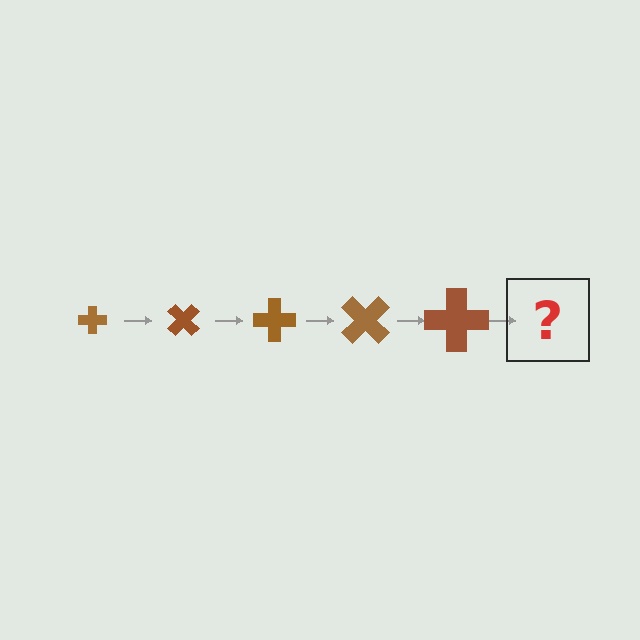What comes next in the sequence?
The next element should be a cross, larger than the previous one and rotated 225 degrees from the start.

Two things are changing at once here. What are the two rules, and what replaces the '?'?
The two rules are that the cross grows larger each step and it rotates 45 degrees each step. The '?' should be a cross, larger than the previous one and rotated 225 degrees from the start.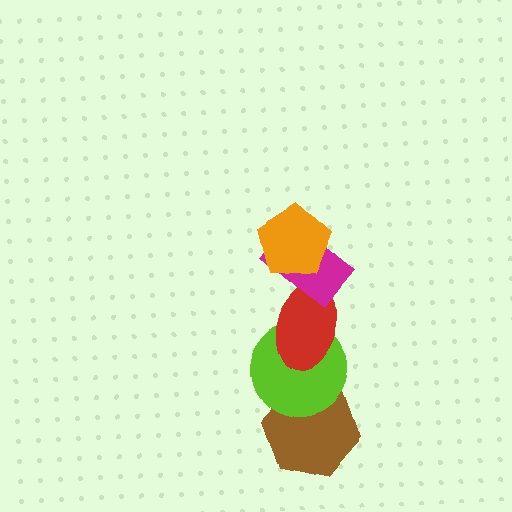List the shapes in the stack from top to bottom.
From top to bottom: the orange pentagon, the magenta rectangle, the red ellipse, the lime circle, the brown hexagon.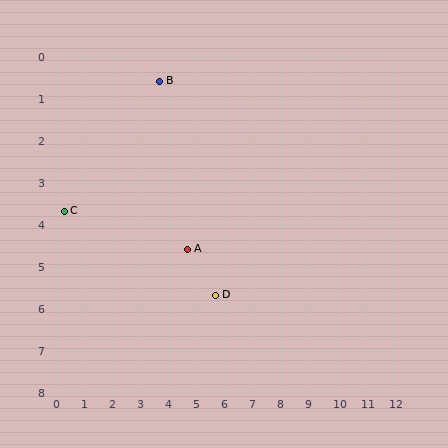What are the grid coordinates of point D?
Point D is at approximately (5.7, 5.7).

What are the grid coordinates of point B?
Point B is at approximately (3.7, 0.6).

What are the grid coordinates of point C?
Point C is at approximately (0.3, 3.7).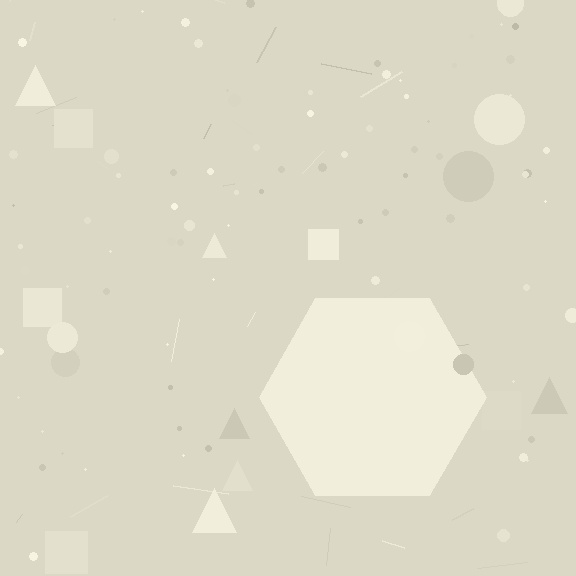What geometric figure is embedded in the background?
A hexagon is embedded in the background.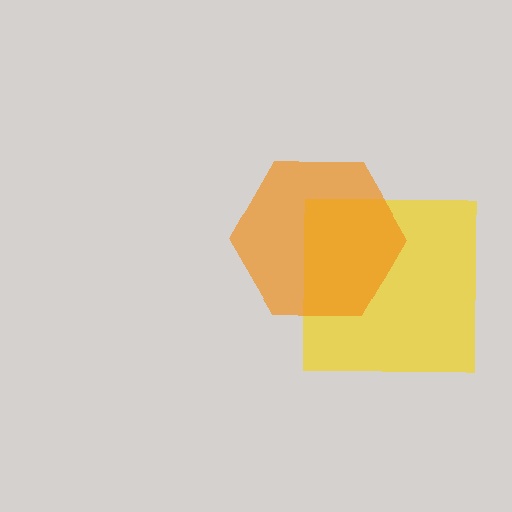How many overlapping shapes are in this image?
There are 2 overlapping shapes in the image.